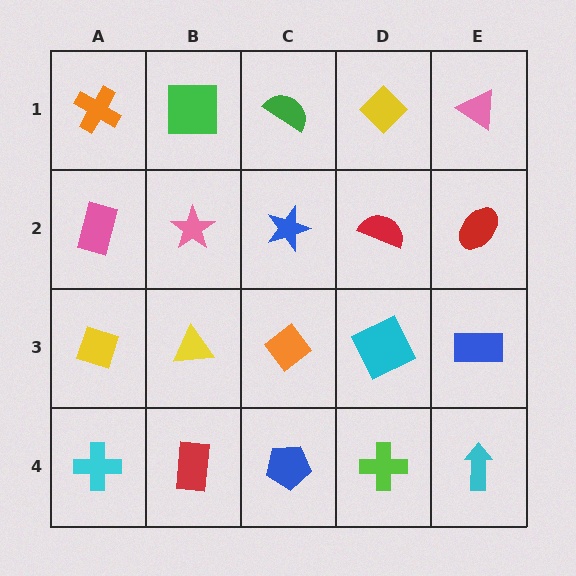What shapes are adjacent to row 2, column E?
A pink triangle (row 1, column E), a blue rectangle (row 3, column E), a red semicircle (row 2, column D).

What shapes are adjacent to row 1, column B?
A pink star (row 2, column B), an orange cross (row 1, column A), a green semicircle (row 1, column C).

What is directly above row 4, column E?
A blue rectangle.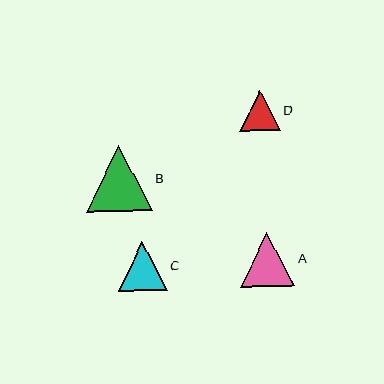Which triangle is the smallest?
Triangle D is the smallest with a size of approximately 41 pixels.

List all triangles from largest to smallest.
From largest to smallest: B, A, C, D.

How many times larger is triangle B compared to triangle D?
Triangle B is approximately 1.6 times the size of triangle D.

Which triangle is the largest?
Triangle B is the largest with a size of approximately 66 pixels.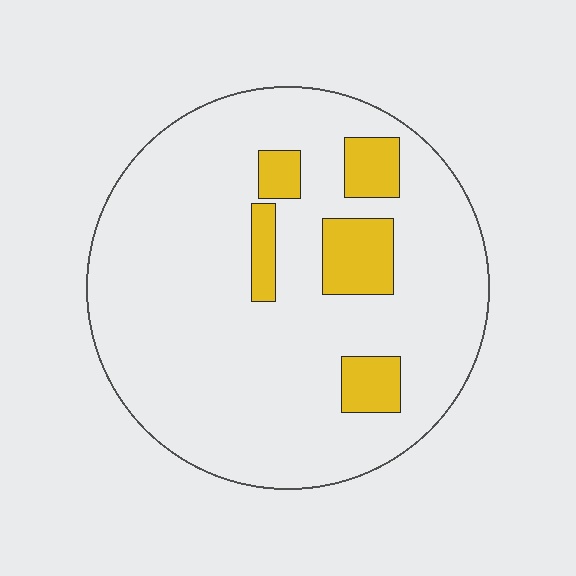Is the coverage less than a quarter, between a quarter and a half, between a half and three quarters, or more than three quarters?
Less than a quarter.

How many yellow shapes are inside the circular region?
5.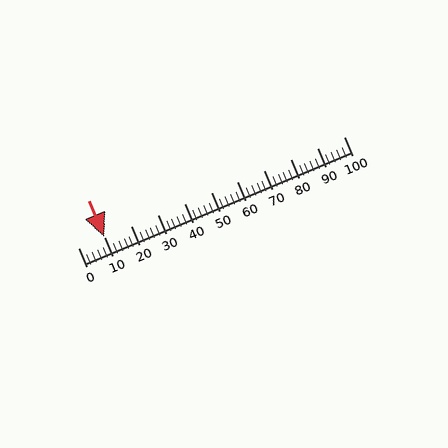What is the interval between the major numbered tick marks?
The major tick marks are spaced 10 units apart.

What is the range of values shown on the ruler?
The ruler shows values from 0 to 100.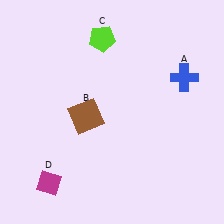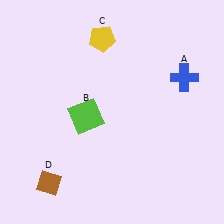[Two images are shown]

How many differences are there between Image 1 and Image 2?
There are 3 differences between the two images.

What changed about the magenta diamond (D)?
In Image 1, D is magenta. In Image 2, it changed to brown.